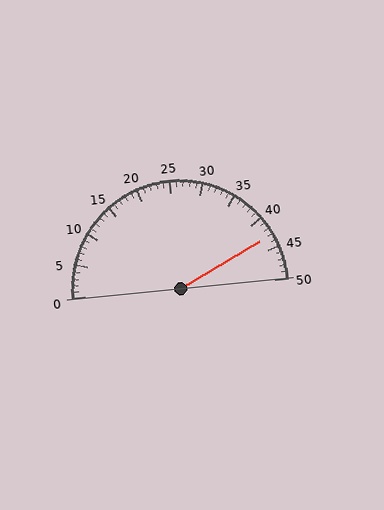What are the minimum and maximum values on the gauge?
The gauge ranges from 0 to 50.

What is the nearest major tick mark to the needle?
The nearest major tick mark is 45.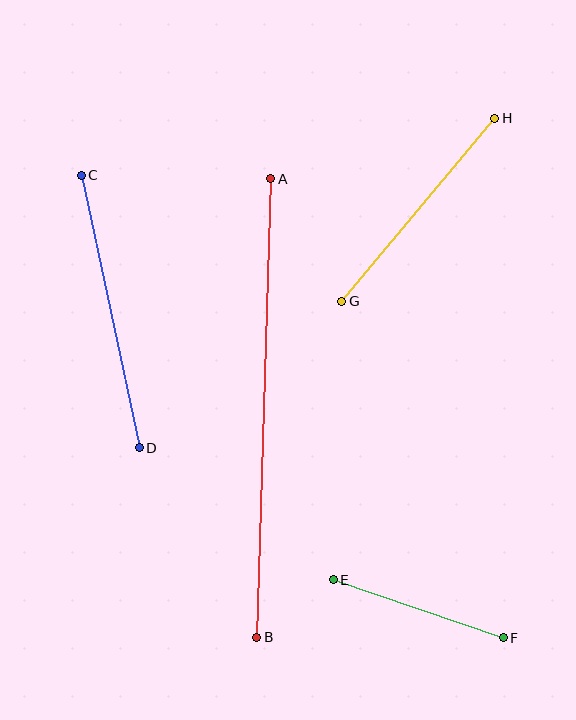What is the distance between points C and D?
The distance is approximately 279 pixels.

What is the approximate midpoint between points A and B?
The midpoint is at approximately (264, 408) pixels.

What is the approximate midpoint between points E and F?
The midpoint is at approximately (418, 609) pixels.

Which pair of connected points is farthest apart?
Points A and B are farthest apart.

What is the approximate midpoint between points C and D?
The midpoint is at approximately (110, 311) pixels.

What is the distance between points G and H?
The distance is approximately 238 pixels.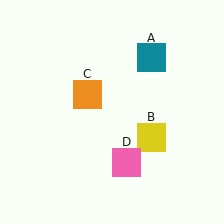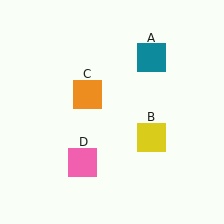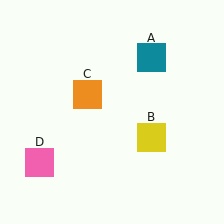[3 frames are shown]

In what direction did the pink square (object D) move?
The pink square (object D) moved left.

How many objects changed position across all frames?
1 object changed position: pink square (object D).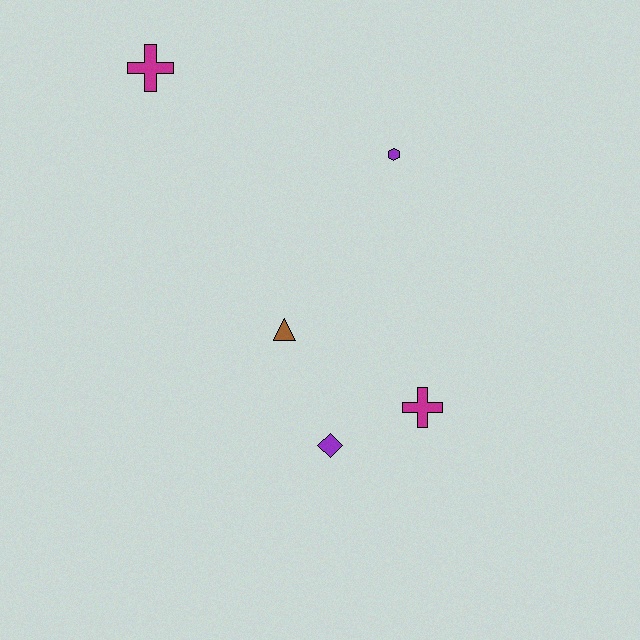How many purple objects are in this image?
There are 2 purple objects.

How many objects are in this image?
There are 5 objects.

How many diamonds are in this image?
There is 1 diamond.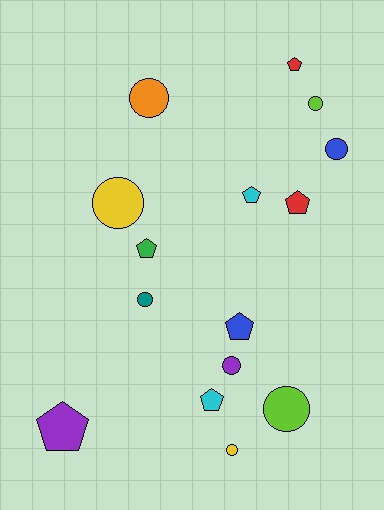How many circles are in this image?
There are 8 circles.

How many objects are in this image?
There are 15 objects.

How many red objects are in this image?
There are 2 red objects.